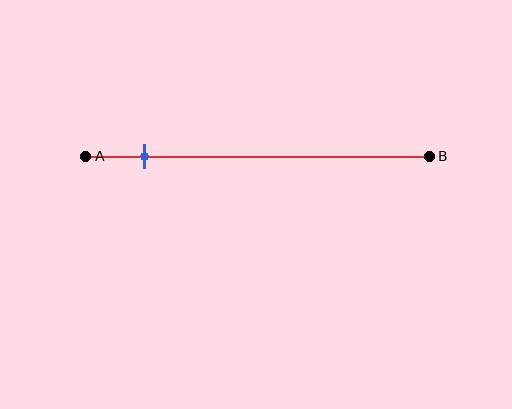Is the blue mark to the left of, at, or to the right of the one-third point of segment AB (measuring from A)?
The blue mark is to the left of the one-third point of segment AB.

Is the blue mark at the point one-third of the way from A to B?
No, the mark is at about 15% from A, not at the 33% one-third point.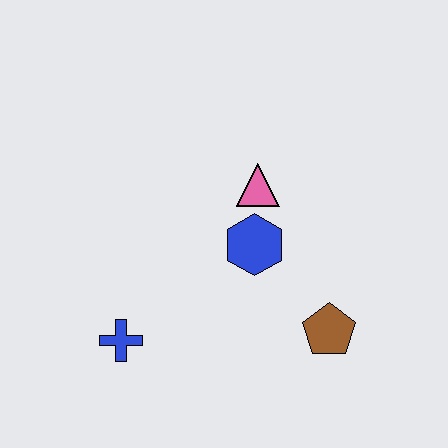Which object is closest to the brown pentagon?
The blue hexagon is closest to the brown pentagon.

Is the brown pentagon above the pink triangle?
No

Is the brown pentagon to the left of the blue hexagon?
No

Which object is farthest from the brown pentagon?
The blue cross is farthest from the brown pentagon.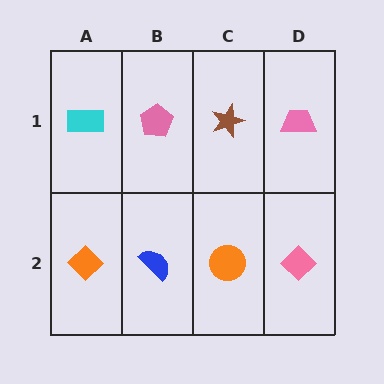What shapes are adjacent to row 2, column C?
A brown star (row 1, column C), a blue semicircle (row 2, column B), a pink diamond (row 2, column D).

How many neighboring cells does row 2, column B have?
3.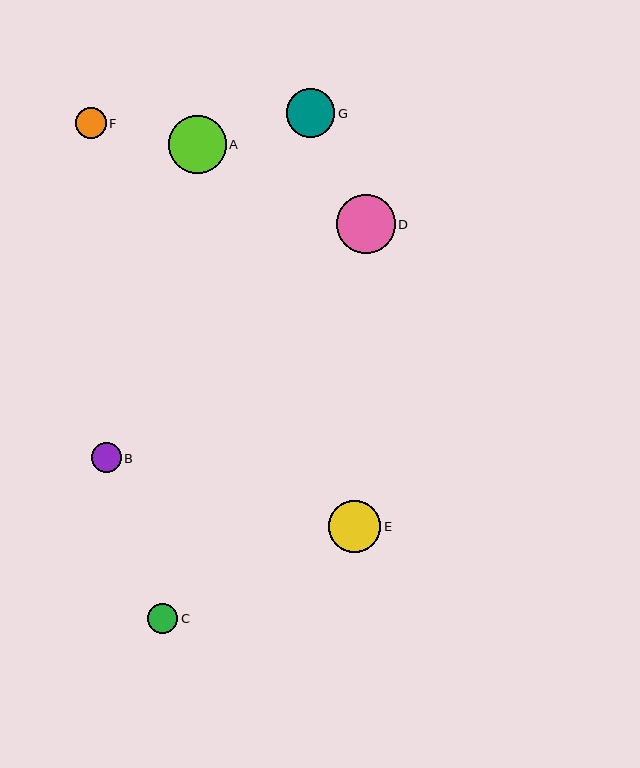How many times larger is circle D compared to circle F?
Circle D is approximately 1.9 times the size of circle F.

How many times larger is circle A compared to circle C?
Circle A is approximately 2.0 times the size of circle C.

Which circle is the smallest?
Circle B is the smallest with a size of approximately 30 pixels.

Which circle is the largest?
Circle D is the largest with a size of approximately 59 pixels.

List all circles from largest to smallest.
From largest to smallest: D, A, E, G, F, C, B.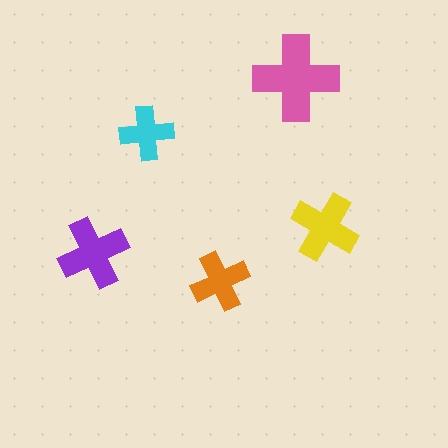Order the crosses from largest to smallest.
the pink one, the purple one, the yellow one, the orange one, the cyan one.